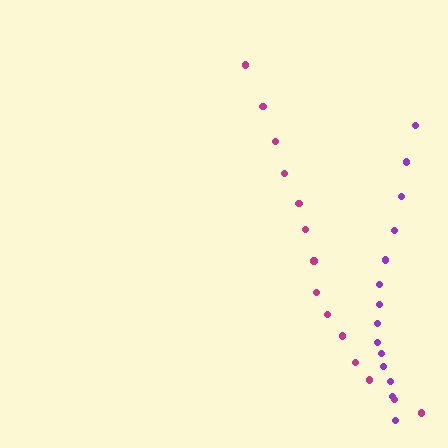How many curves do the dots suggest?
There are 2 distinct paths.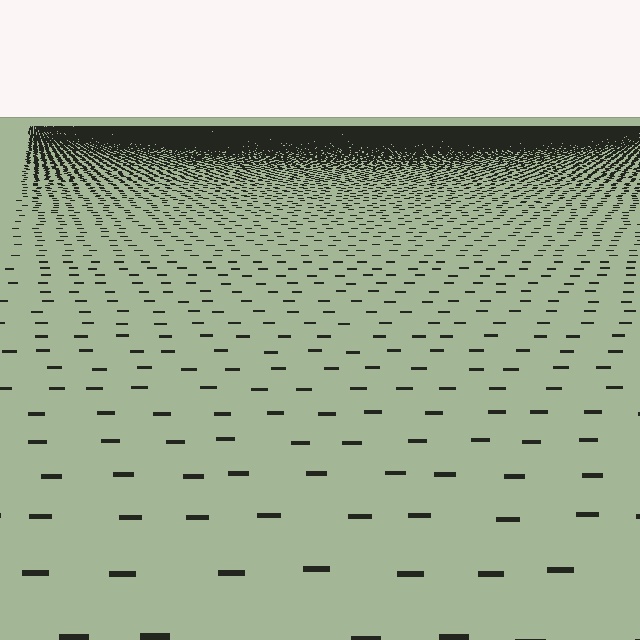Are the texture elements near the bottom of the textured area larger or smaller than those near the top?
Larger. Near the bottom, elements are closer to the viewer and appear at a bigger on-screen size.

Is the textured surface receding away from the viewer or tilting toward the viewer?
The surface is receding away from the viewer. Texture elements get smaller and denser toward the top.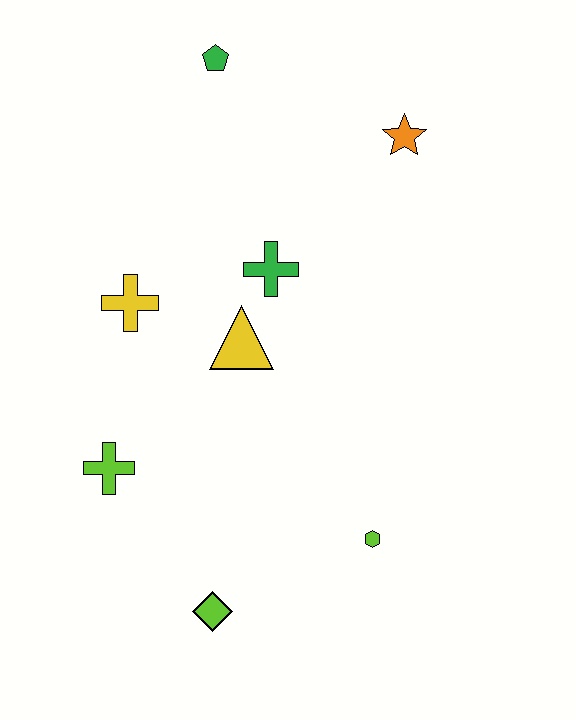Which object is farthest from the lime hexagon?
The green pentagon is farthest from the lime hexagon.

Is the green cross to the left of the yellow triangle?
No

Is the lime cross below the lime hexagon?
No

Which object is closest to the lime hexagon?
The lime diamond is closest to the lime hexagon.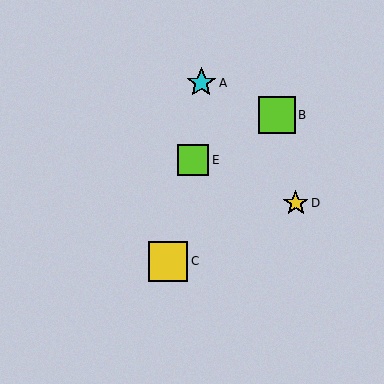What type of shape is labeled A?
Shape A is a cyan star.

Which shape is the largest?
The yellow square (labeled C) is the largest.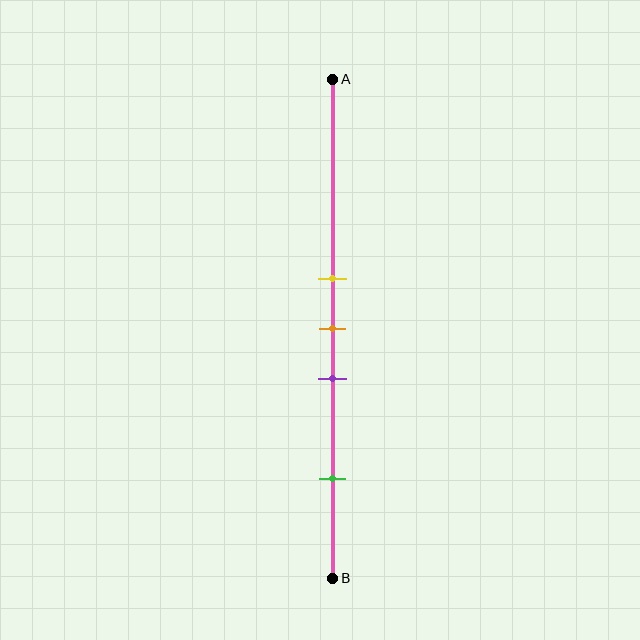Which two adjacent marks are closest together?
The yellow and orange marks are the closest adjacent pair.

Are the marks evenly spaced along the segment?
No, the marks are not evenly spaced.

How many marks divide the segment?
There are 4 marks dividing the segment.